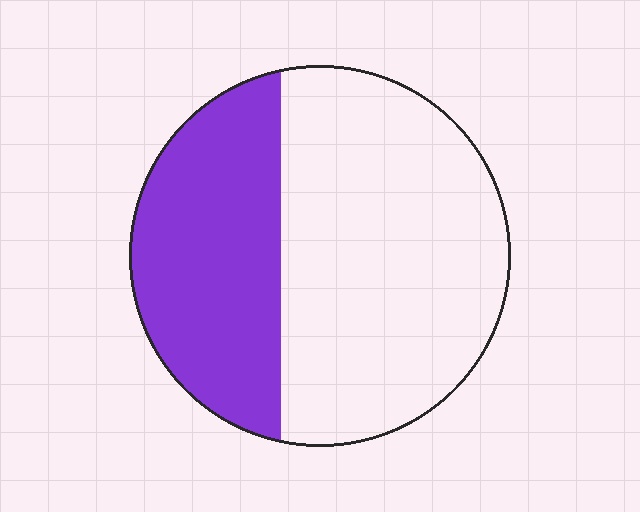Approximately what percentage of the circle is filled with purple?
Approximately 35%.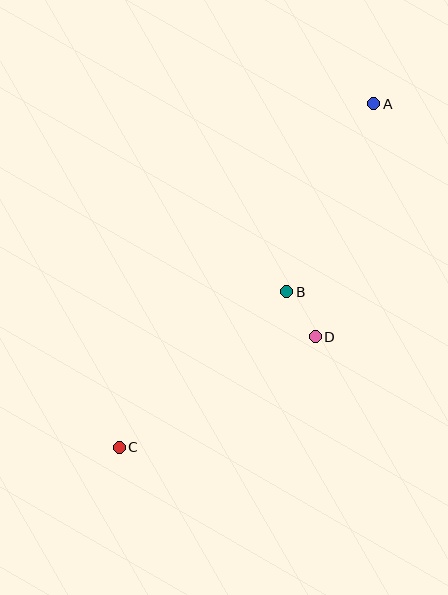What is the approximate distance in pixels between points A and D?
The distance between A and D is approximately 240 pixels.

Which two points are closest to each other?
Points B and D are closest to each other.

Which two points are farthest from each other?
Points A and C are farthest from each other.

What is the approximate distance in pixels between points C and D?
The distance between C and D is approximately 225 pixels.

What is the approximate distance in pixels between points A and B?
The distance between A and B is approximately 207 pixels.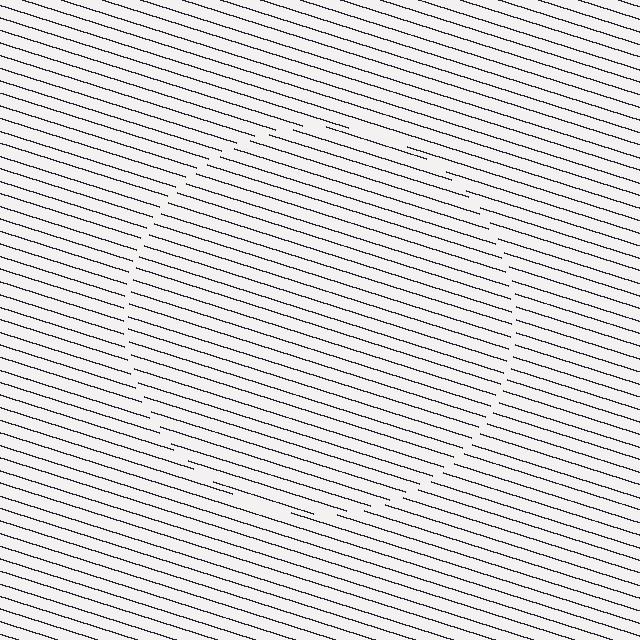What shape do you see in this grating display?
An illusory circle. The interior of the shape contains the same grating, shifted by half a period — the contour is defined by the phase discontinuity where line-ends from the inner and outer gratings abut.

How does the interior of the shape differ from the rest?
The interior of the shape contains the same grating, shifted by half a period — the contour is defined by the phase discontinuity where line-ends from the inner and outer gratings abut.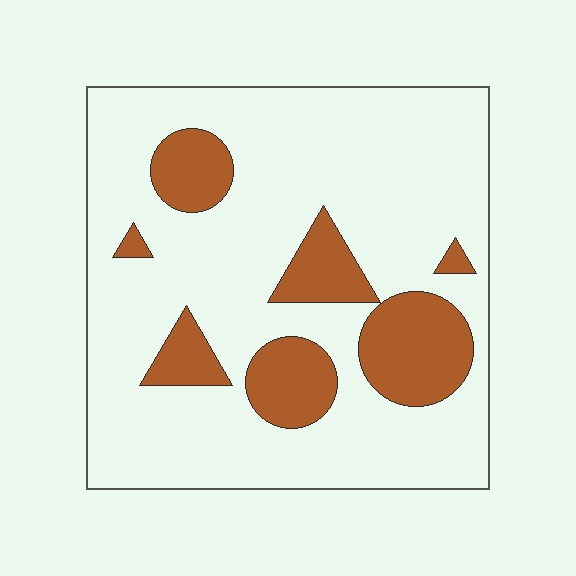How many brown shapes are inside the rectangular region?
7.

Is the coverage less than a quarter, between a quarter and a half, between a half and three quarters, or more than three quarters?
Less than a quarter.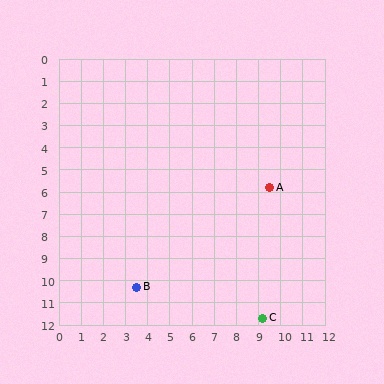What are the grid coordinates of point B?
Point B is at approximately (3.5, 10.3).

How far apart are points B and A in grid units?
Points B and A are about 7.5 grid units apart.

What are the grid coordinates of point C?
Point C is at approximately (9.2, 11.7).